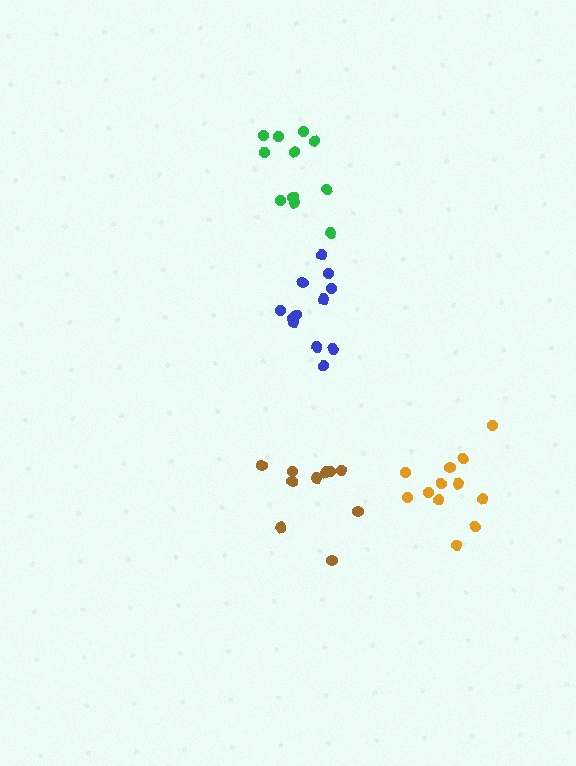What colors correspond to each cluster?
The clusters are colored: green, orange, blue, brown.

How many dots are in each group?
Group 1: 11 dots, Group 2: 12 dots, Group 3: 12 dots, Group 4: 10 dots (45 total).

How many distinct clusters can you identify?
There are 4 distinct clusters.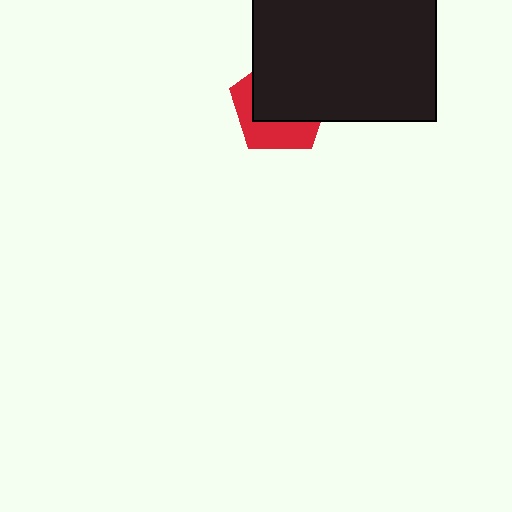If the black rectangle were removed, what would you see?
You would see the complete red pentagon.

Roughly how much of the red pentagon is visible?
A small part of it is visible (roughly 40%).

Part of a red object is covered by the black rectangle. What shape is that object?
It is a pentagon.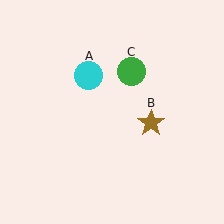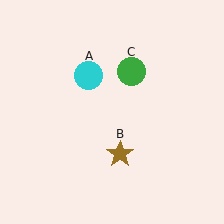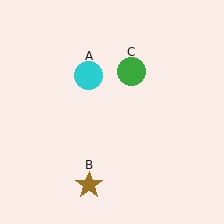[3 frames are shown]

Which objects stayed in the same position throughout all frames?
Cyan circle (object A) and green circle (object C) remained stationary.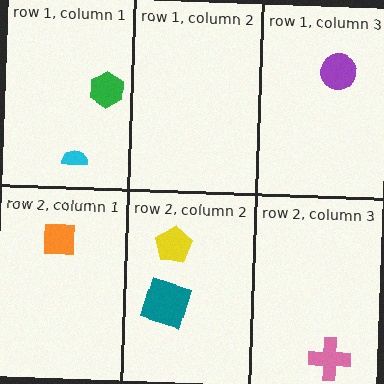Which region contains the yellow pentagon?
The row 2, column 2 region.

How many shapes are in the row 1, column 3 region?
1.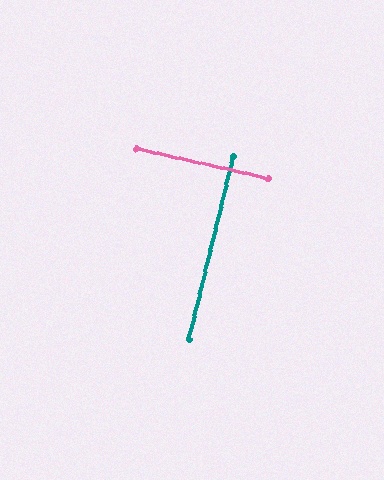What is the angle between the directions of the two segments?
Approximately 89 degrees.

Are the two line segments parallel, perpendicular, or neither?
Perpendicular — they meet at approximately 89°.